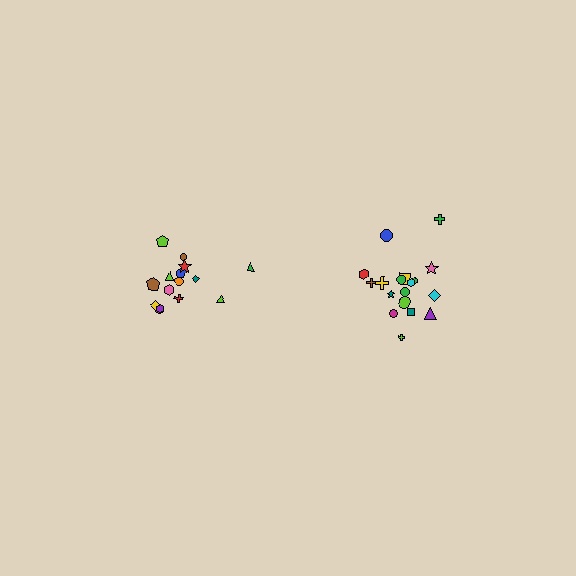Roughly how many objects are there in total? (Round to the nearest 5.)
Roughly 35 objects in total.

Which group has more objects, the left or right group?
The right group.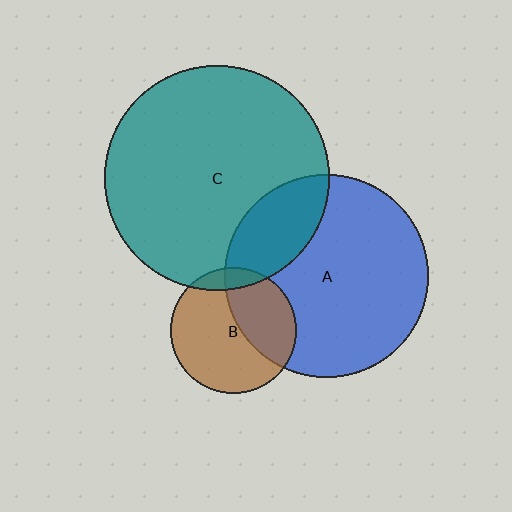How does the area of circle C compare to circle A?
Approximately 1.2 times.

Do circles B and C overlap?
Yes.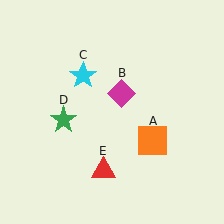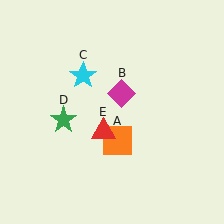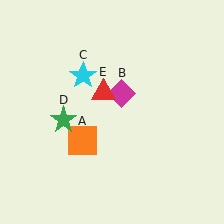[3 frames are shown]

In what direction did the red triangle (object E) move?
The red triangle (object E) moved up.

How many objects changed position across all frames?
2 objects changed position: orange square (object A), red triangle (object E).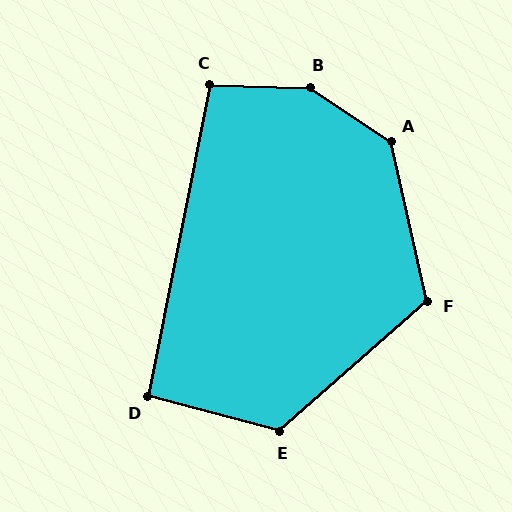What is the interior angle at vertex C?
Approximately 100 degrees (obtuse).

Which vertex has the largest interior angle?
B, at approximately 148 degrees.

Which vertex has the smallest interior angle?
D, at approximately 94 degrees.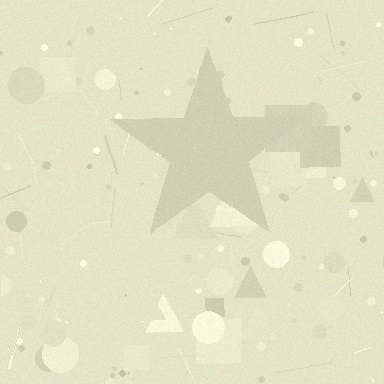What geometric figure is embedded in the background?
A star is embedded in the background.